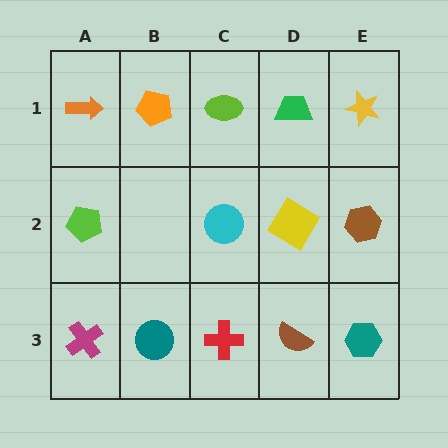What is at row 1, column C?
A lime ellipse.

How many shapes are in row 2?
4 shapes.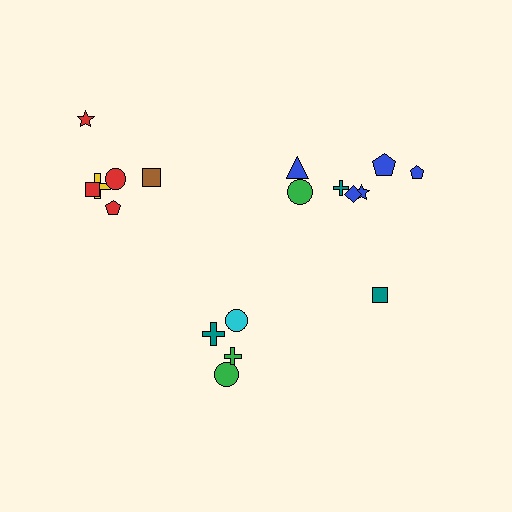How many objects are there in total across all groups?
There are 18 objects.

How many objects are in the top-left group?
There are 6 objects.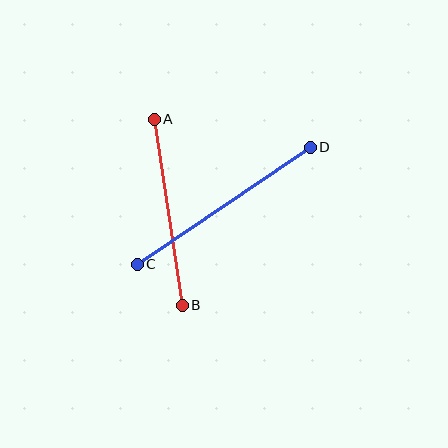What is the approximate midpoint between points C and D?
The midpoint is at approximately (224, 206) pixels.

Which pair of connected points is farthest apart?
Points C and D are farthest apart.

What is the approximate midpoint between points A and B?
The midpoint is at approximately (168, 212) pixels.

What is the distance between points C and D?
The distance is approximately 209 pixels.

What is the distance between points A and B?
The distance is approximately 188 pixels.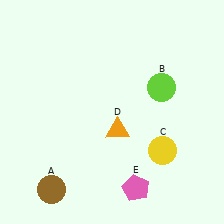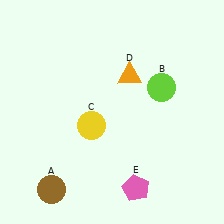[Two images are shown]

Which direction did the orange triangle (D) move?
The orange triangle (D) moved up.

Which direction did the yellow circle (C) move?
The yellow circle (C) moved left.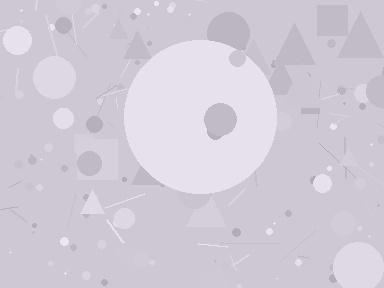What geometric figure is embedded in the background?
A circle is embedded in the background.